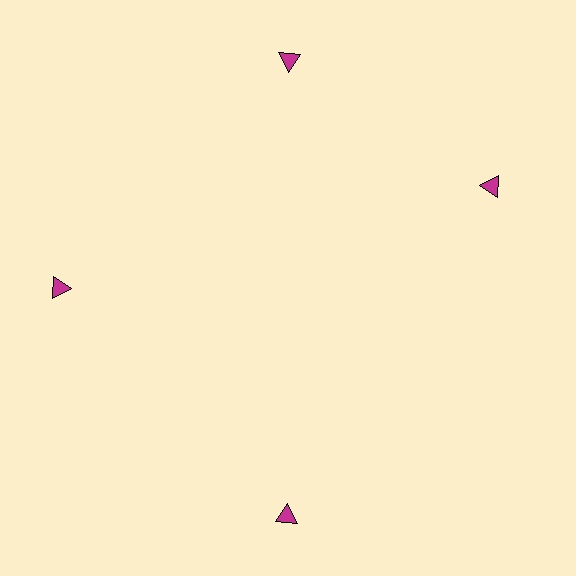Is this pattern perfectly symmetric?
No. The 4 magenta triangles are arranged in a ring, but one element near the 3 o'clock position is rotated out of alignment along the ring, breaking the 4-fold rotational symmetry.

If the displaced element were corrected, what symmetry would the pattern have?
It would have 4-fold rotational symmetry — the pattern would map onto itself every 90 degrees.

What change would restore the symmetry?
The symmetry would be restored by rotating it back into even spacing with its neighbors so that all 4 triangles sit at equal angles and equal distance from the center.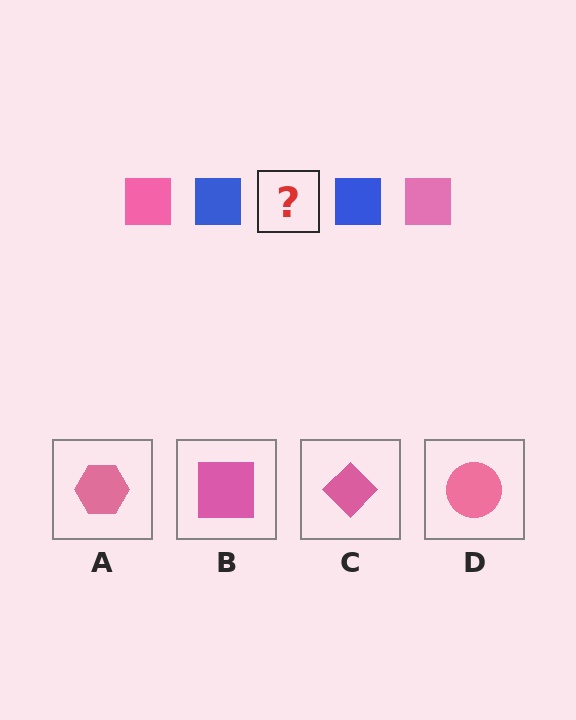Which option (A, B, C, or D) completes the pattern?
B.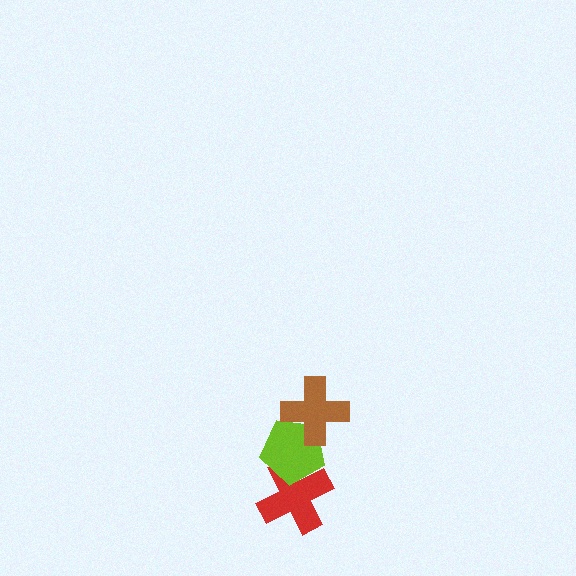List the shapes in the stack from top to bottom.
From top to bottom: the brown cross, the lime pentagon, the red cross.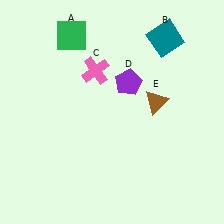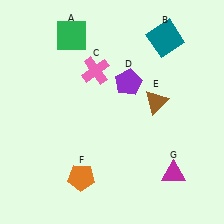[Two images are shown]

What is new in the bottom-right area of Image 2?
A magenta triangle (G) was added in the bottom-right area of Image 2.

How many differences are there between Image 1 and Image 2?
There are 2 differences between the two images.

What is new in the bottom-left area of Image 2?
An orange pentagon (F) was added in the bottom-left area of Image 2.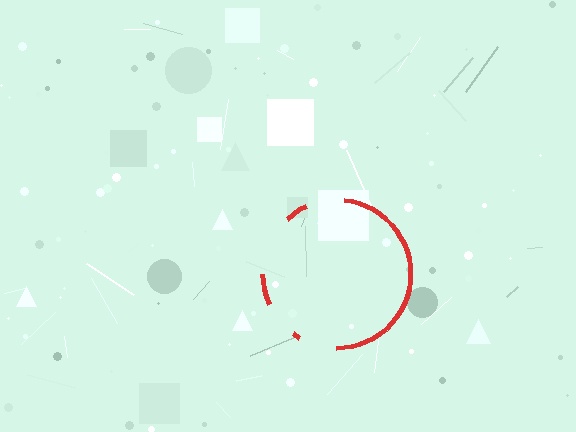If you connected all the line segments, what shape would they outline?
They would outline a circle.